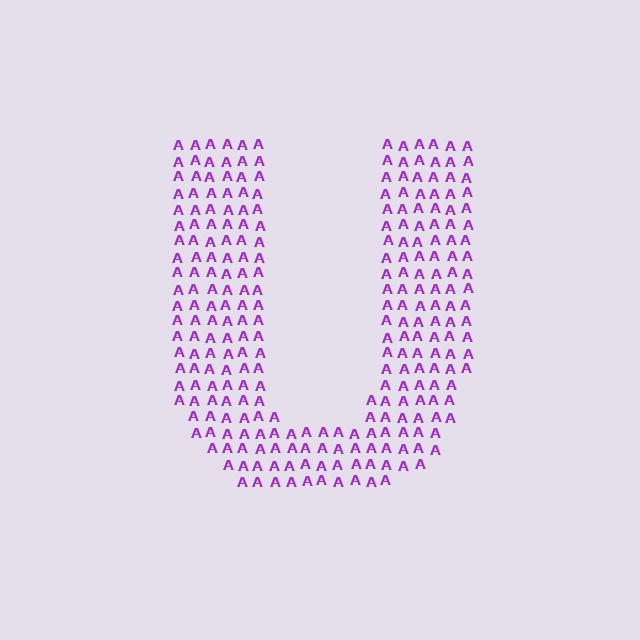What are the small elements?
The small elements are letter A's.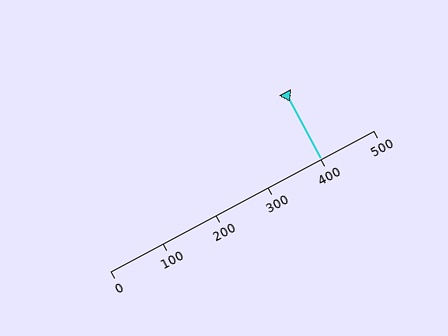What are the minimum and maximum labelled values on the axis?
The axis runs from 0 to 500.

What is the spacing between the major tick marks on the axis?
The major ticks are spaced 100 apart.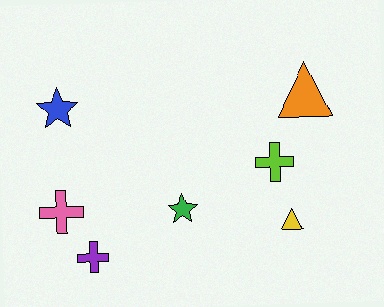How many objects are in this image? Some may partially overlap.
There are 7 objects.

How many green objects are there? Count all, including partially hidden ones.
There is 1 green object.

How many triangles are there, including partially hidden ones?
There are 2 triangles.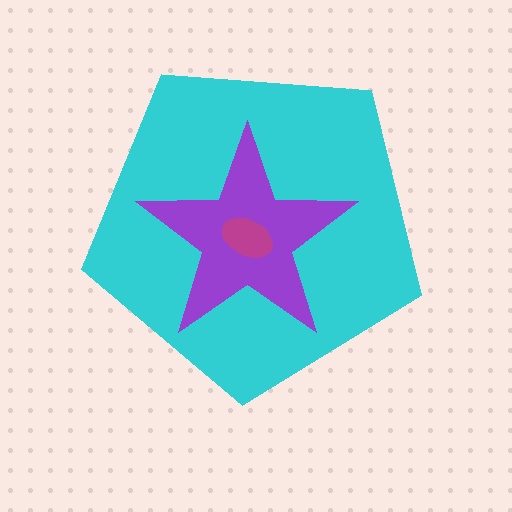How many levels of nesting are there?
3.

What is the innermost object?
The magenta ellipse.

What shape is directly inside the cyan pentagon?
The purple star.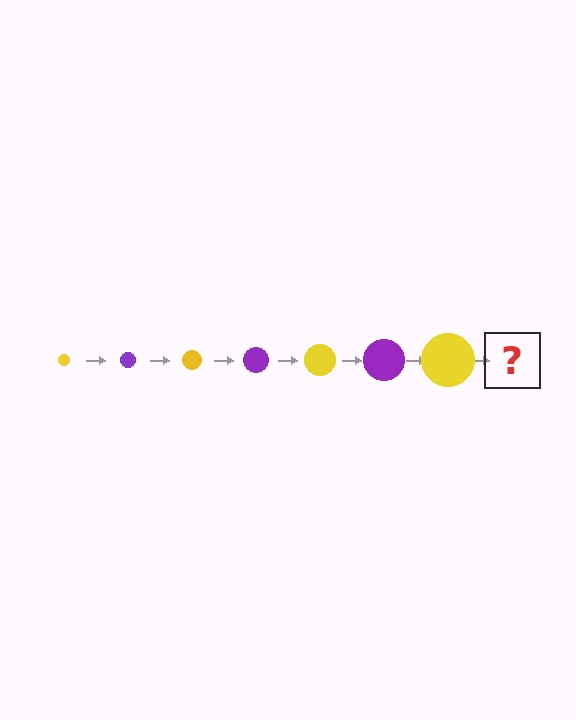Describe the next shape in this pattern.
It should be a purple circle, larger than the previous one.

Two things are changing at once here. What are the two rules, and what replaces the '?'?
The two rules are that the circle grows larger each step and the color cycles through yellow and purple. The '?' should be a purple circle, larger than the previous one.